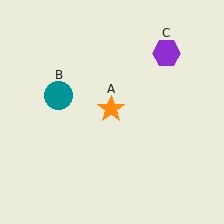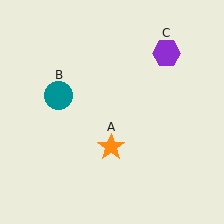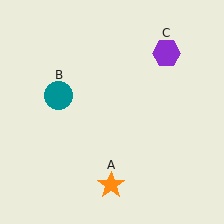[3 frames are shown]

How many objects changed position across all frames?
1 object changed position: orange star (object A).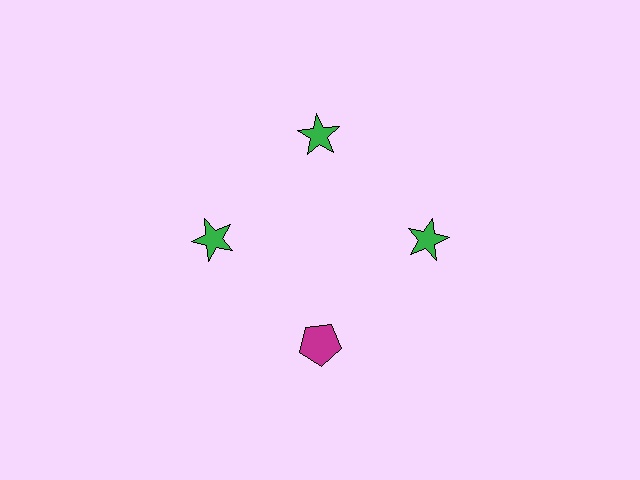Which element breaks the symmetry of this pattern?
The magenta pentagon at roughly the 6 o'clock position breaks the symmetry. All other shapes are green stars.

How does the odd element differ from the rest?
It differs in both color (magenta instead of green) and shape (pentagon instead of star).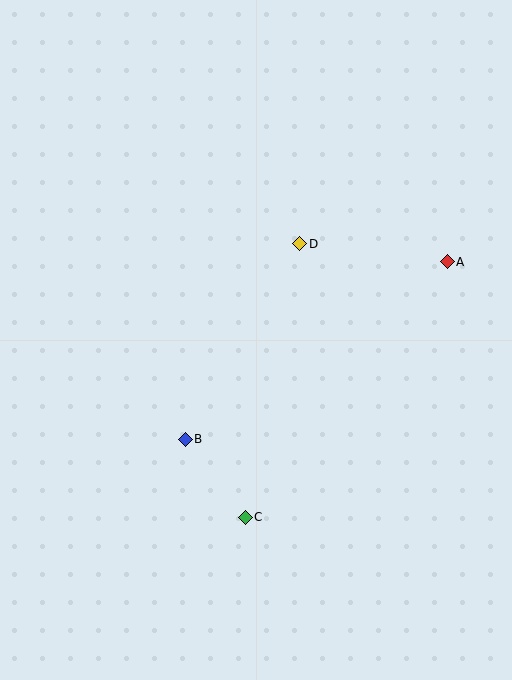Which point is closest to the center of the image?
Point D at (300, 244) is closest to the center.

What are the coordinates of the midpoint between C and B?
The midpoint between C and B is at (215, 478).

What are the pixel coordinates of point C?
Point C is at (245, 517).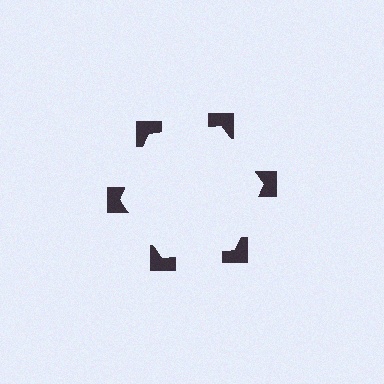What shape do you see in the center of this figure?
An illusory hexagon — its edges are inferred from the aligned wedge cuts in the notched squares, not physically drawn.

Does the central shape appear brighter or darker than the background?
It typically appears slightly brighter than the background, even though no actual brightness change is drawn.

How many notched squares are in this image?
There are 6 — one at each vertex of the illusory hexagon.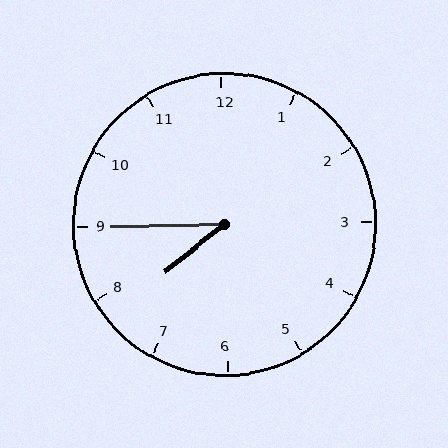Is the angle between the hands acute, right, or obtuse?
It is acute.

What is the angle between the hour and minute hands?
Approximately 38 degrees.